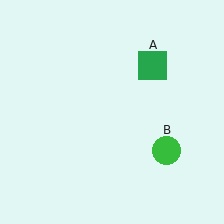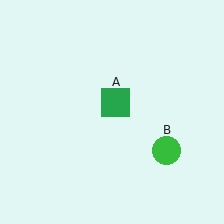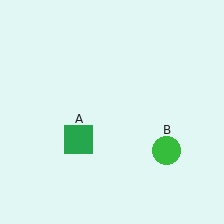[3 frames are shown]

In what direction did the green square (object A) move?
The green square (object A) moved down and to the left.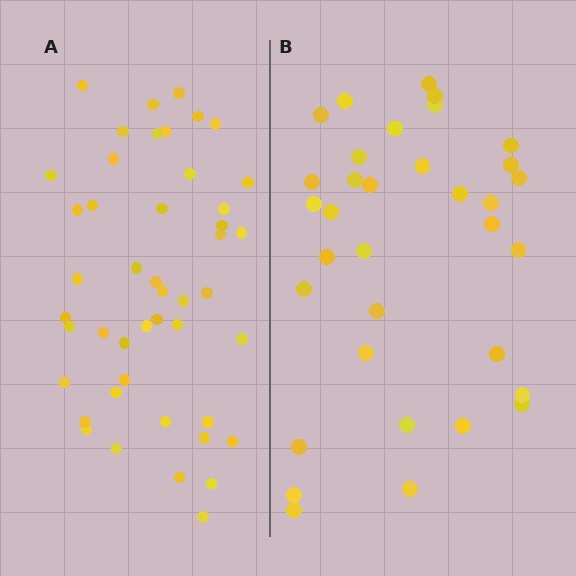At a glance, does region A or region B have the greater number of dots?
Region A (the left region) has more dots.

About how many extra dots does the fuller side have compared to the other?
Region A has roughly 12 or so more dots than region B.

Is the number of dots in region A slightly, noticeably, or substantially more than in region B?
Region A has noticeably more, but not dramatically so. The ratio is roughly 1.4 to 1.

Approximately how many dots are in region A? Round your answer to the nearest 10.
About 50 dots. (The exact count is 46, which rounds to 50.)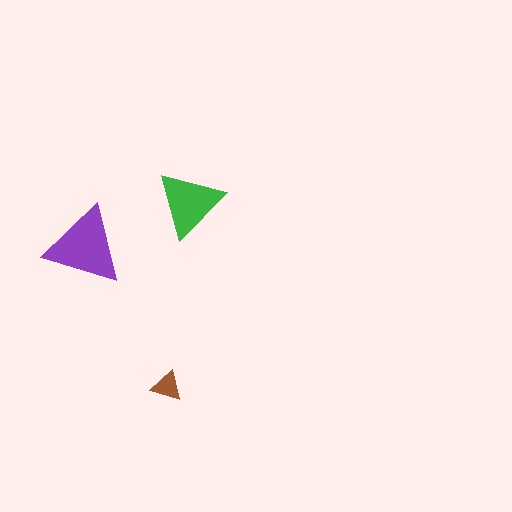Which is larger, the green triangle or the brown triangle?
The green one.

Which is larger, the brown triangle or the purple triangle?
The purple one.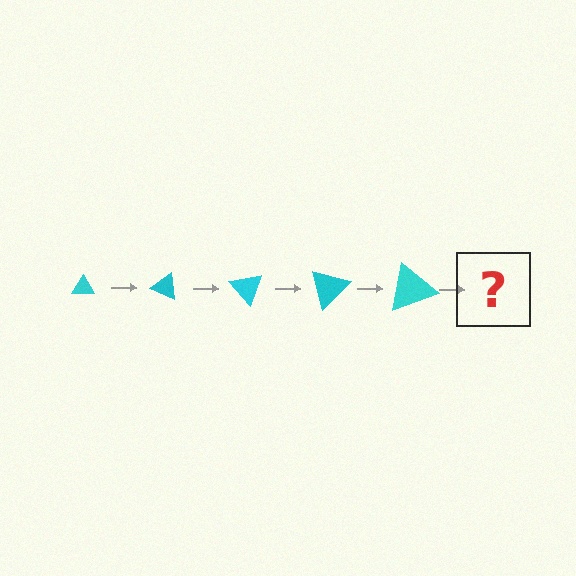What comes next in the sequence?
The next element should be a triangle, larger than the previous one and rotated 125 degrees from the start.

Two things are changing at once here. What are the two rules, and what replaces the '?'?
The two rules are that the triangle grows larger each step and it rotates 25 degrees each step. The '?' should be a triangle, larger than the previous one and rotated 125 degrees from the start.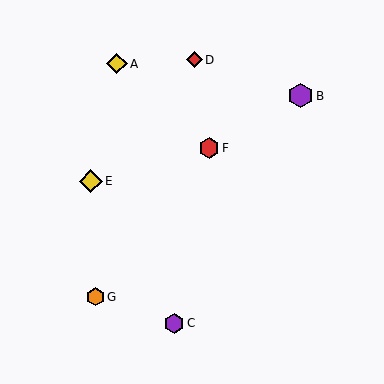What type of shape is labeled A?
Shape A is a yellow diamond.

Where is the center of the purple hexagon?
The center of the purple hexagon is at (174, 323).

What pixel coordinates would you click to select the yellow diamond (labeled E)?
Click at (91, 181) to select the yellow diamond E.